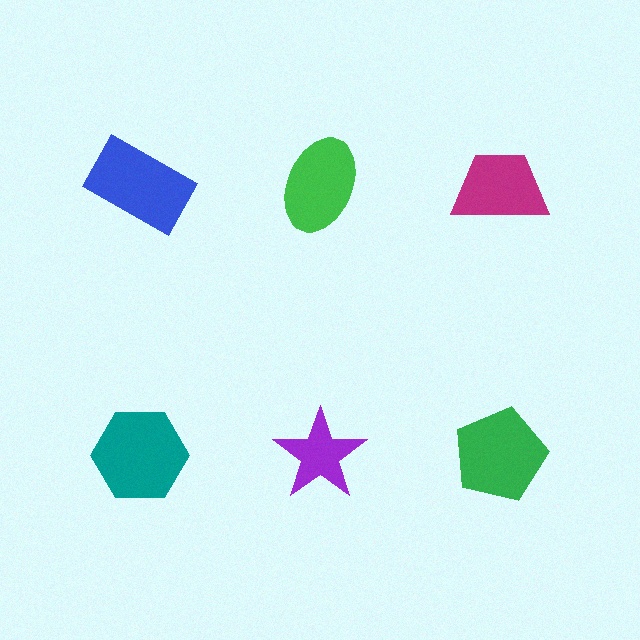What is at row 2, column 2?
A purple star.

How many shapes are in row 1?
3 shapes.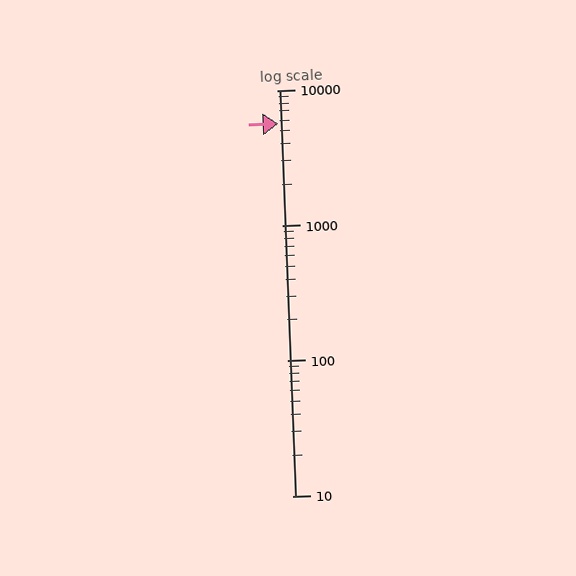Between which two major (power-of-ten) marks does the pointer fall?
The pointer is between 1000 and 10000.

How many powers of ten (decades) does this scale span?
The scale spans 3 decades, from 10 to 10000.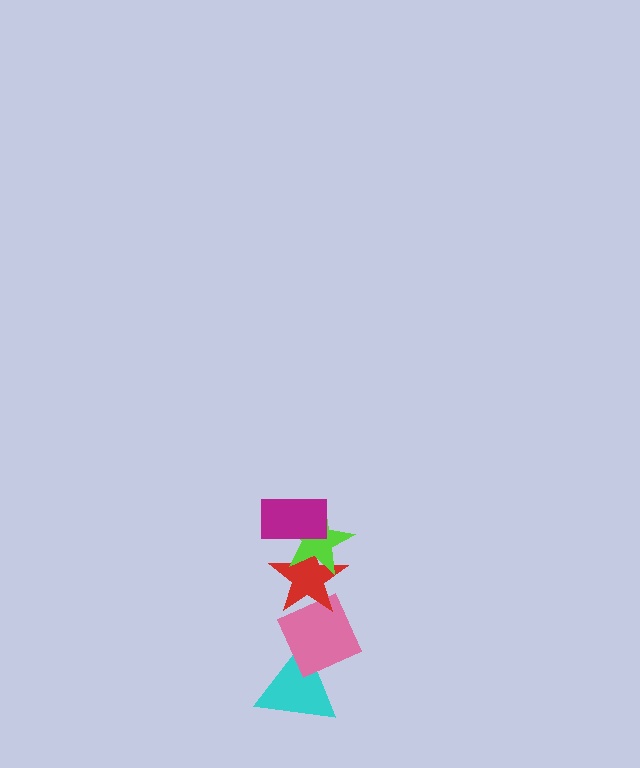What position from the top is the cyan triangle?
The cyan triangle is 5th from the top.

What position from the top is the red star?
The red star is 3rd from the top.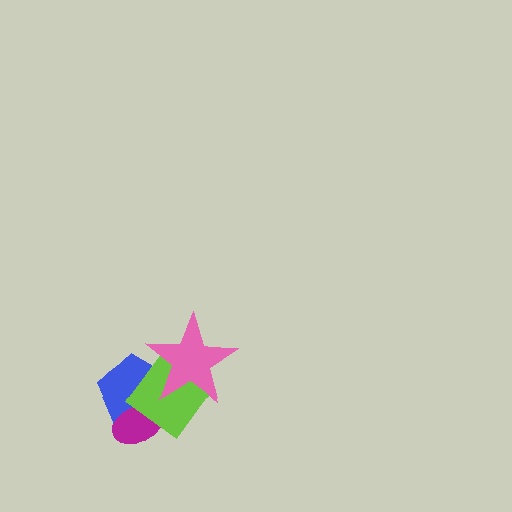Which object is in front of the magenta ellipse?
The lime diamond is in front of the magenta ellipse.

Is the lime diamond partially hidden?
Yes, it is partially covered by another shape.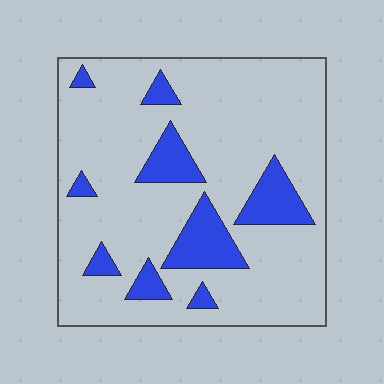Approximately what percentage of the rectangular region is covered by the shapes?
Approximately 15%.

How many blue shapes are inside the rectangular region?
9.